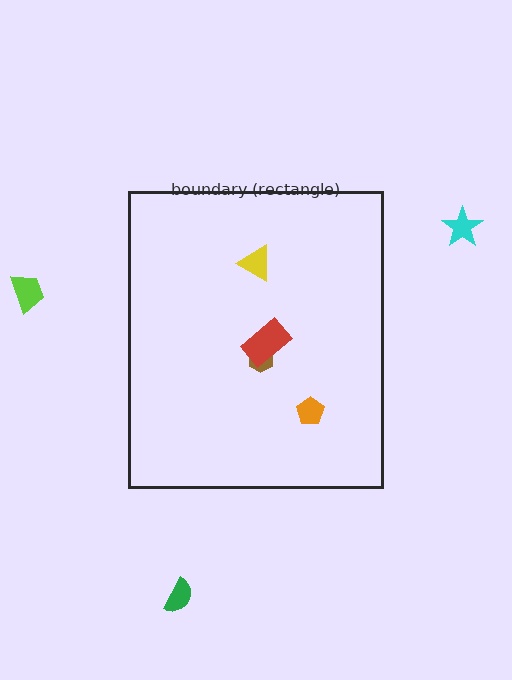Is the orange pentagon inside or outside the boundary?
Inside.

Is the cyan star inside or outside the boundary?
Outside.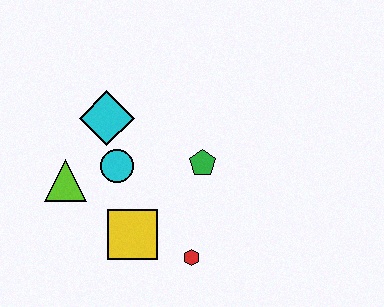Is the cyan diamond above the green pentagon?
Yes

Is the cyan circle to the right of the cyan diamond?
Yes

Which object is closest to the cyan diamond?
The cyan circle is closest to the cyan diamond.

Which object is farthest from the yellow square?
The cyan diamond is farthest from the yellow square.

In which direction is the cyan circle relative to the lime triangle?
The cyan circle is to the right of the lime triangle.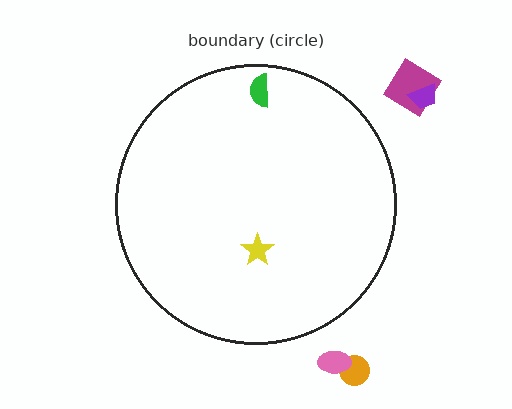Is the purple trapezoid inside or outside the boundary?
Outside.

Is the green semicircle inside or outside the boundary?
Inside.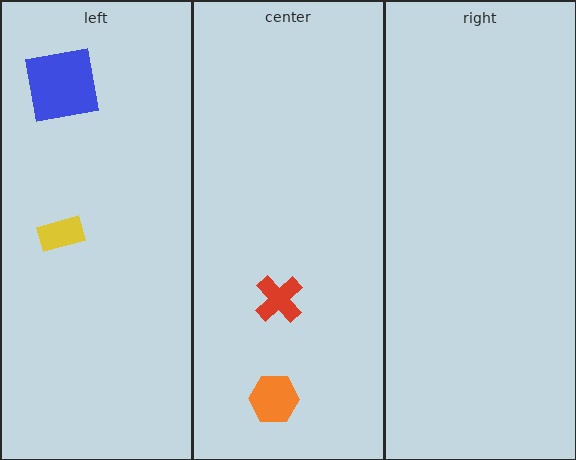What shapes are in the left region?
The yellow rectangle, the blue square.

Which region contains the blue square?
The left region.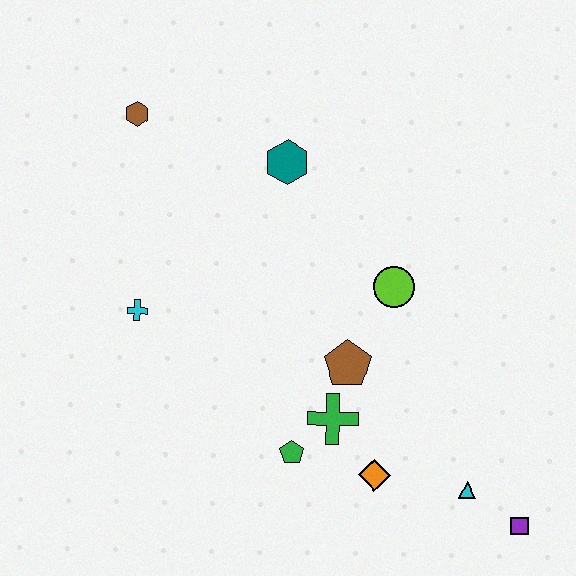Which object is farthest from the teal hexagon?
The purple square is farthest from the teal hexagon.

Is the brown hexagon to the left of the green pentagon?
Yes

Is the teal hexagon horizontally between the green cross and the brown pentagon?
No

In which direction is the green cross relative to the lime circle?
The green cross is below the lime circle.